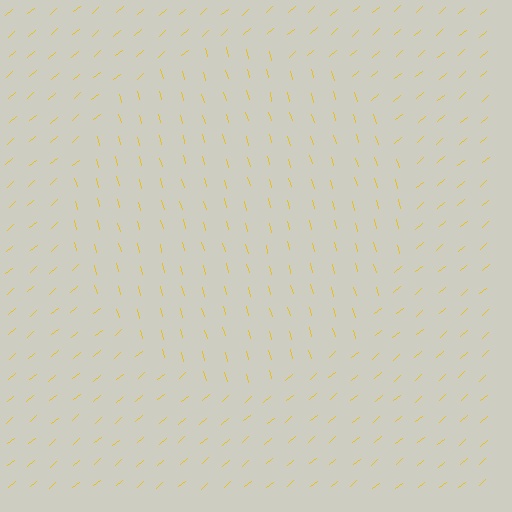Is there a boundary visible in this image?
Yes, there is a texture boundary formed by a change in line orientation.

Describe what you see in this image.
The image is filled with small yellow line segments. A circle region in the image has lines oriented differently from the surrounding lines, creating a visible texture boundary.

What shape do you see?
I see a circle.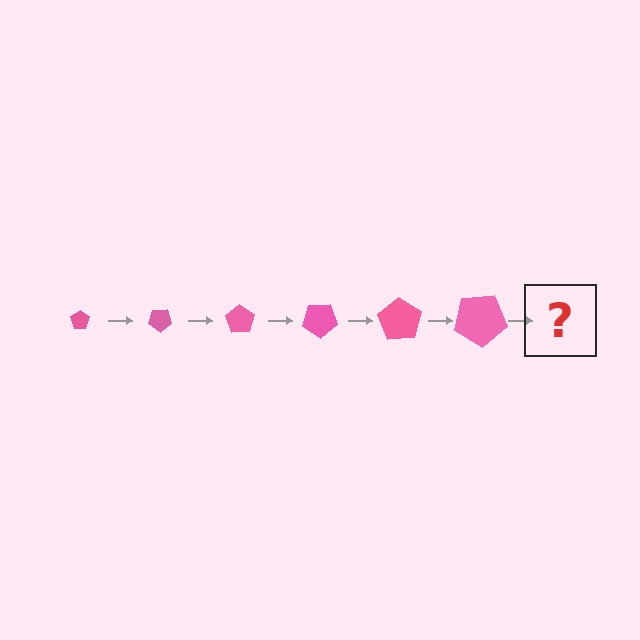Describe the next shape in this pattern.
It should be a pentagon, larger than the previous one and rotated 210 degrees from the start.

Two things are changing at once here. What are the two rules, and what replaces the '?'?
The two rules are that the pentagon grows larger each step and it rotates 35 degrees each step. The '?' should be a pentagon, larger than the previous one and rotated 210 degrees from the start.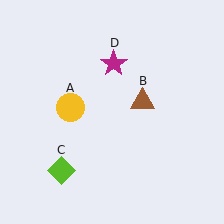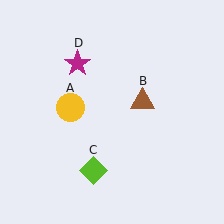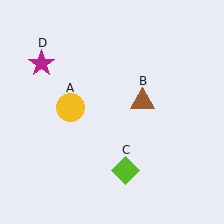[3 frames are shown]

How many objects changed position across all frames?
2 objects changed position: lime diamond (object C), magenta star (object D).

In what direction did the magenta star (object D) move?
The magenta star (object D) moved left.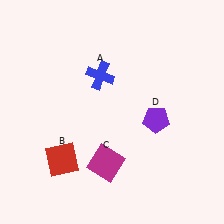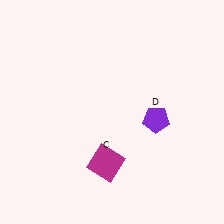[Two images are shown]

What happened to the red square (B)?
The red square (B) was removed in Image 2. It was in the bottom-left area of Image 1.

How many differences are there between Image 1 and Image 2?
There are 2 differences between the two images.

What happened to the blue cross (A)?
The blue cross (A) was removed in Image 2. It was in the top-left area of Image 1.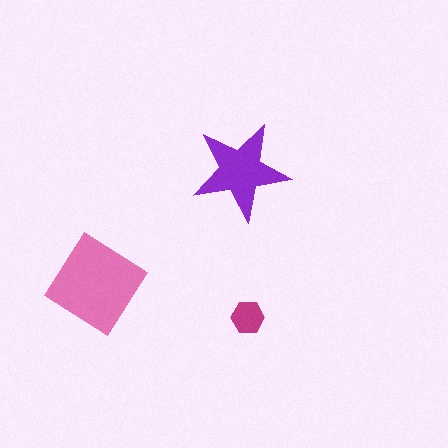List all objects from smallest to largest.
The magenta hexagon, the purple star, the pink diamond.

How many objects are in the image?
There are 3 objects in the image.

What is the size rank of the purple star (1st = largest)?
2nd.